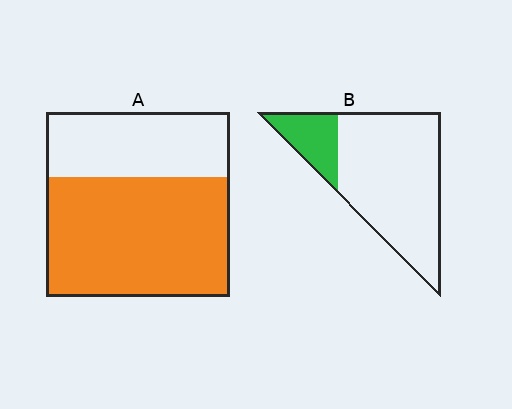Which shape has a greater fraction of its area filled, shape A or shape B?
Shape A.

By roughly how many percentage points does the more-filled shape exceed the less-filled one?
By roughly 45 percentage points (A over B).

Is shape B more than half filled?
No.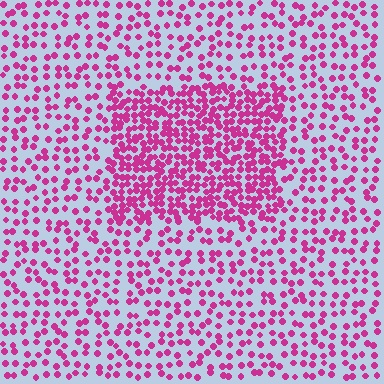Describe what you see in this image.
The image contains small magenta elements arranged at two different densities. A rectangle-shaped region is visible where the elements are more densely packed than the surrounding area.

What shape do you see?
I see a rectangle.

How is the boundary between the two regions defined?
The boundary is defined by a change in element density (approximately 2.2x ratio). All elements are the same color, size, and shape.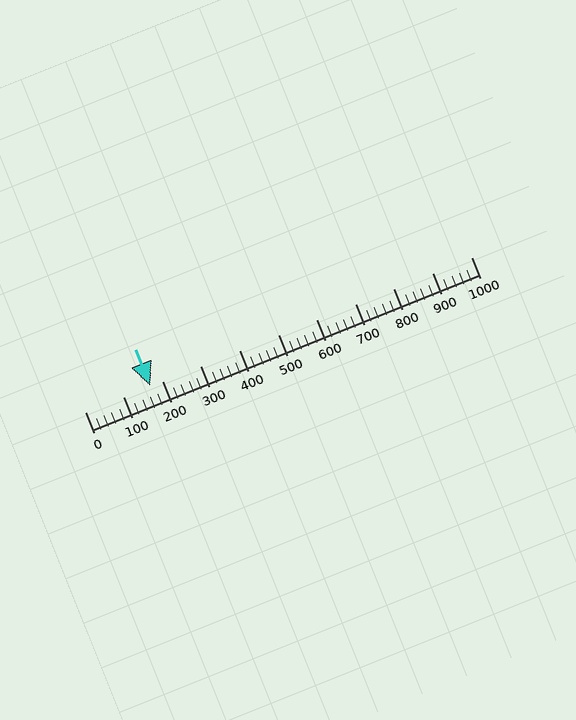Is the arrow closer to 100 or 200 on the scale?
The arrow is closer to 200.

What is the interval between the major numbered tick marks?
The major tick marks are spaced 100 units apart.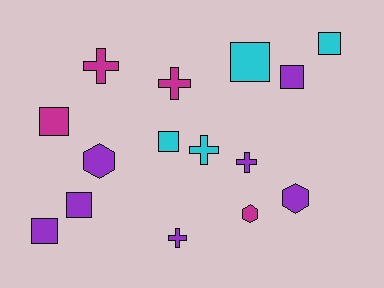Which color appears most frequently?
Purple, with 7 objects.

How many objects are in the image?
There are 15 objects.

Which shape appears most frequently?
Square, with 7 objects.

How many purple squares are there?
There are 3 purple squares.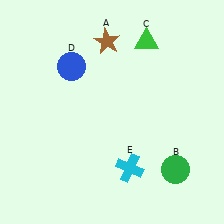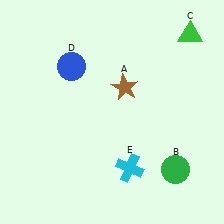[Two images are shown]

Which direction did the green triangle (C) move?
The green triangle (C) moved right.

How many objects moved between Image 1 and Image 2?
2 objects moved between the two images.